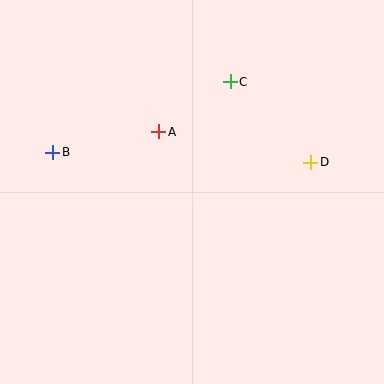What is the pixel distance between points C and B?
The distance between C and B is 191 pixels.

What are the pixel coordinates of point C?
Point C is at (230, 82).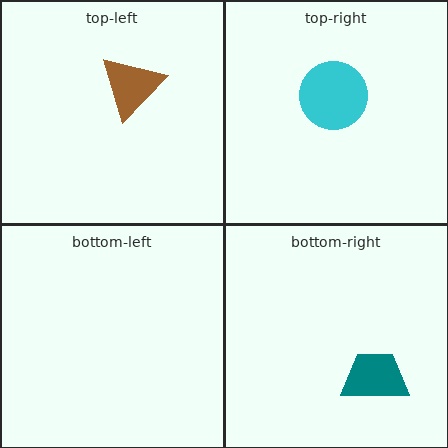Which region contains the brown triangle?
The top-left region.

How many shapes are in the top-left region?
1.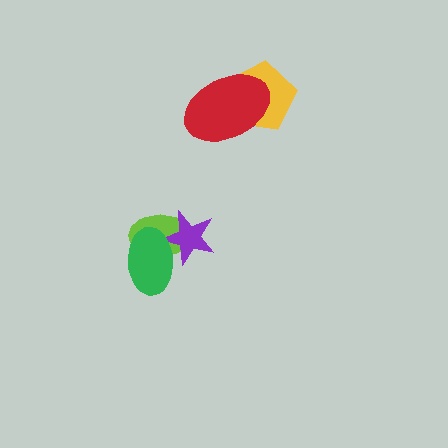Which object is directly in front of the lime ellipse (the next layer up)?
The purple star is directly in front of the lime ellipse.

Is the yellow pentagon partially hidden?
Yes, it is partially covered by another shape.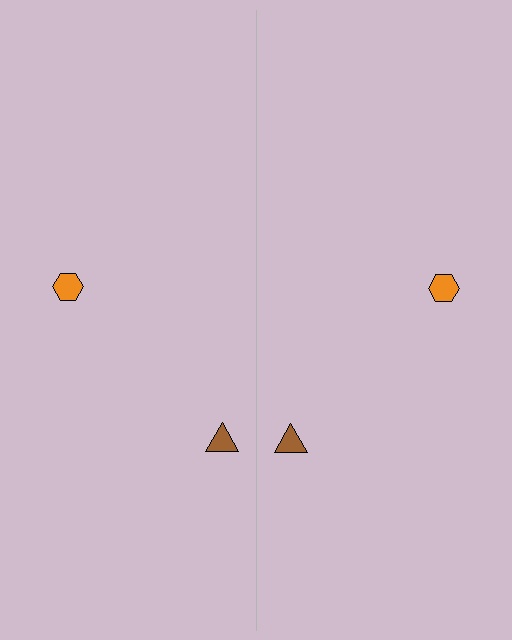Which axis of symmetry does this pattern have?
The pattern has a vertical axis of symmetry running through the center of the image.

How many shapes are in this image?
There are 4 shapes in this image.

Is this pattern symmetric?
Yes, this pattern has bilateral (reflection) symmetry.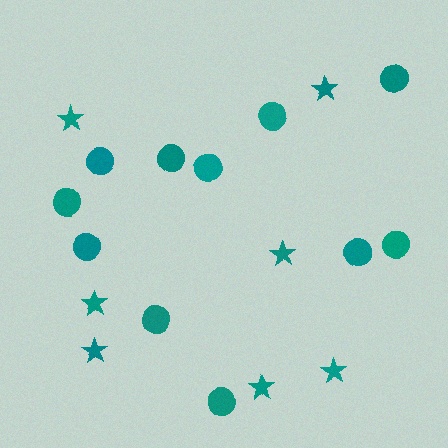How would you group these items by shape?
There are 2 groups: one group of stars (7) and one group of circles (11).